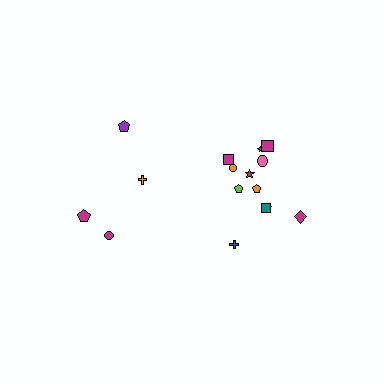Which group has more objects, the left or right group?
The right group.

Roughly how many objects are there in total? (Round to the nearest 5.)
Roughly 15 objects in total.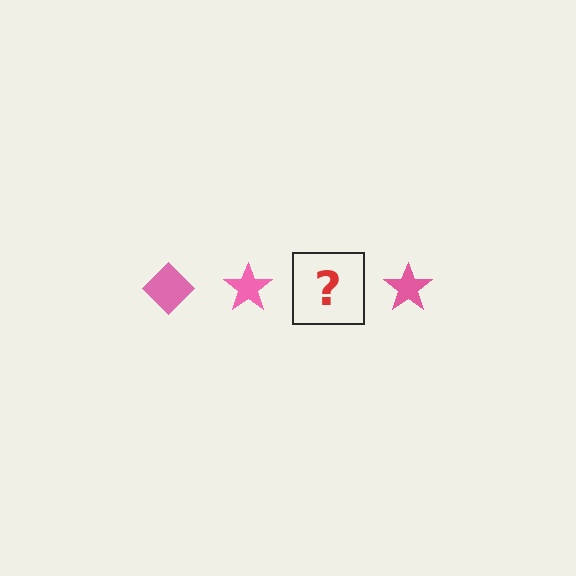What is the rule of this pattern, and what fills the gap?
The rule is that the pattern cycles through diamond, star shapes in pink. The gap should be filled with a pink diamond.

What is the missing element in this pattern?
The missing element is a pink diamond.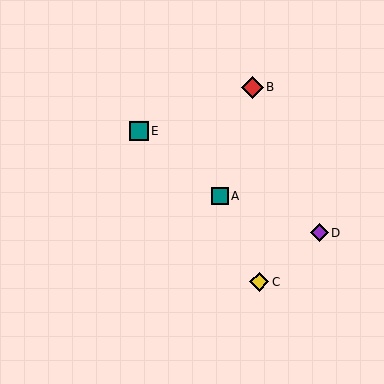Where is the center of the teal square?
The center of the teal square is at (220, 196).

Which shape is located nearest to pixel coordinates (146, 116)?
The teal square (labeled E) at (139, 131) is nearest to that location.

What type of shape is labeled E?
Shape E is a teal square.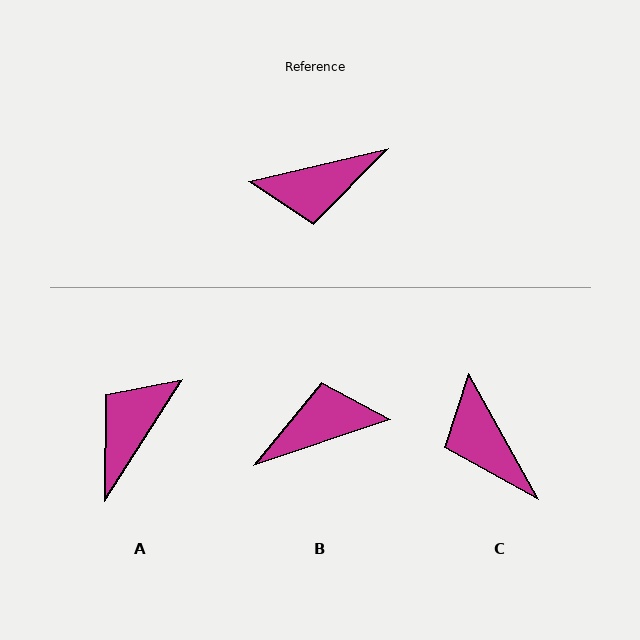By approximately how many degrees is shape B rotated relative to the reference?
Approximately 175 degrees clockwise.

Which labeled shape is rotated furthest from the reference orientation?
B, about 175 degrees away.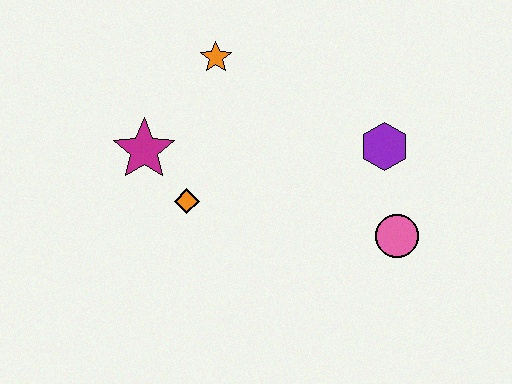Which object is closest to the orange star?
The magenta star is closest to the orange star.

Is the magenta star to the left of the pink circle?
Yes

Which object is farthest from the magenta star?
The pink circle is farthest from the magenta star.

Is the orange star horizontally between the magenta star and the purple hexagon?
Yes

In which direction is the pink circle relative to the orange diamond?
The pink circle is to the right of the orange diamond.